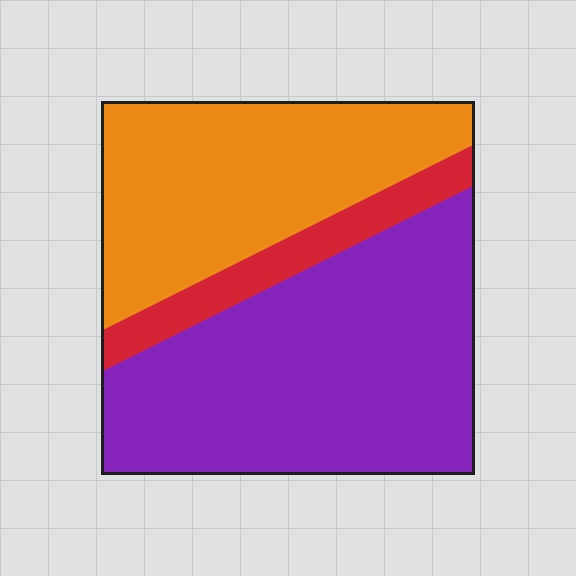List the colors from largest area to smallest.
From largest to smallest: purple, orange, red.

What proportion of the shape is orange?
Orange takes up about three eighths (3/8) of the shape.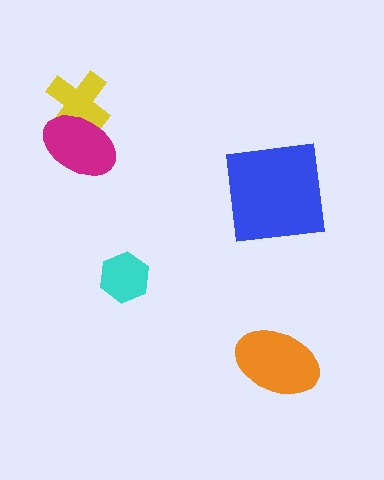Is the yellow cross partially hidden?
Yes, it is partially covered by another shape.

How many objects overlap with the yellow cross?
1 object overlaps with the yellow cross.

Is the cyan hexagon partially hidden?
No, no other shape covers it.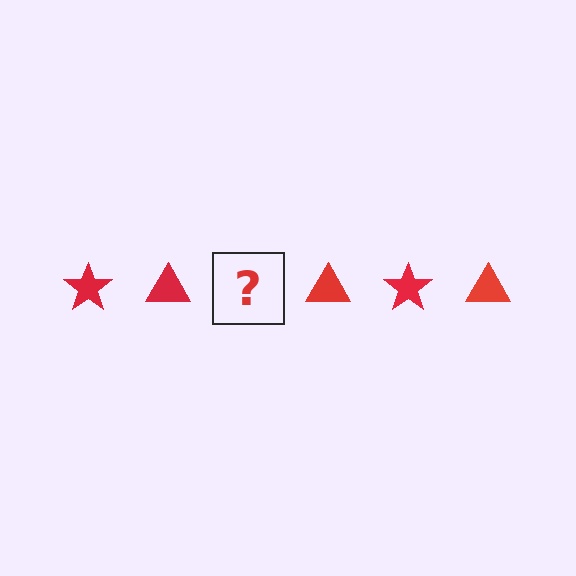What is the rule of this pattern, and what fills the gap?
The rule is that the pattern cycles through star, triangle shapes in red. The gap should be filled with a red star.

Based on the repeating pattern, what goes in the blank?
The blank should be a red star.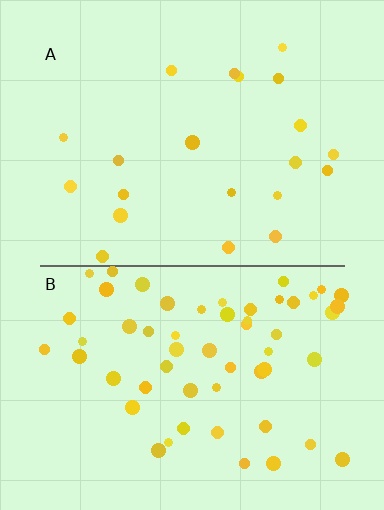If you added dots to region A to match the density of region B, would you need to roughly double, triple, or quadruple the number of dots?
Approximately triple.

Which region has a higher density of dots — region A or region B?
B (the bottom).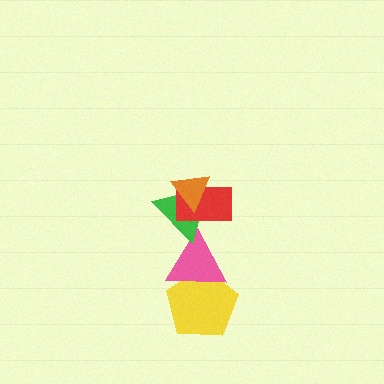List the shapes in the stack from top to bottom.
From top to bottom: the orange triangle, the red rectangle, the green triangle, the pink triangle, the yellow pentagon.